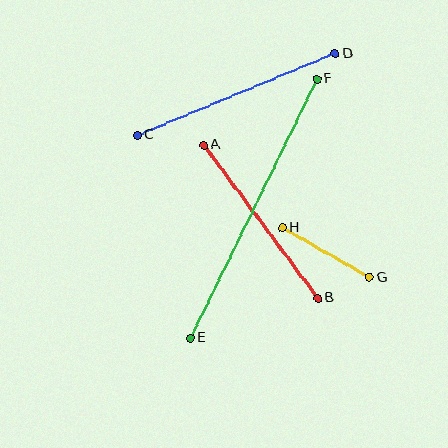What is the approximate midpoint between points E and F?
The midpoint is at approximately (254, 209) pixels.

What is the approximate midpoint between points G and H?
The midpoint is at approximately (326, 252) pixels.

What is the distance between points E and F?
The distance is approximately 288 pixels.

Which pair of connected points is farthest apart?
Points E and F are farthest apart.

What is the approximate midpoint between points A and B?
The midpoint is at approximately (261, 221) pixels.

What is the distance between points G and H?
The distance is approximately 100 pixels.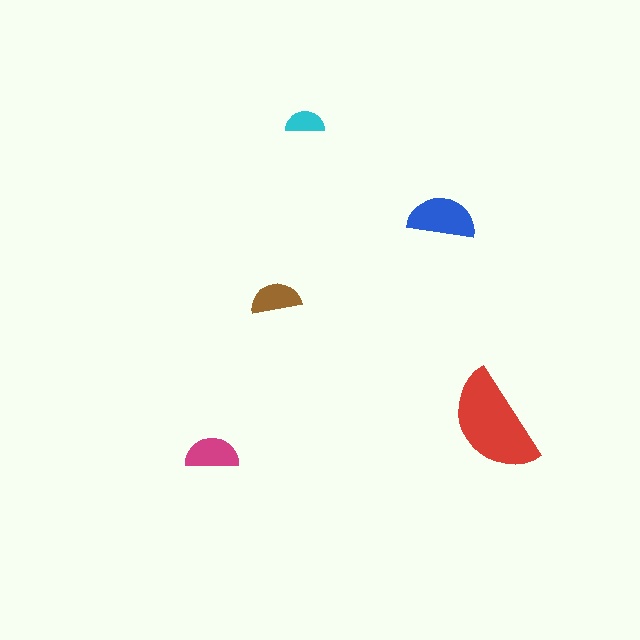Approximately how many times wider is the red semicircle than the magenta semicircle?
About 2 times wider.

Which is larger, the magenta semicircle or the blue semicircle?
The blue one.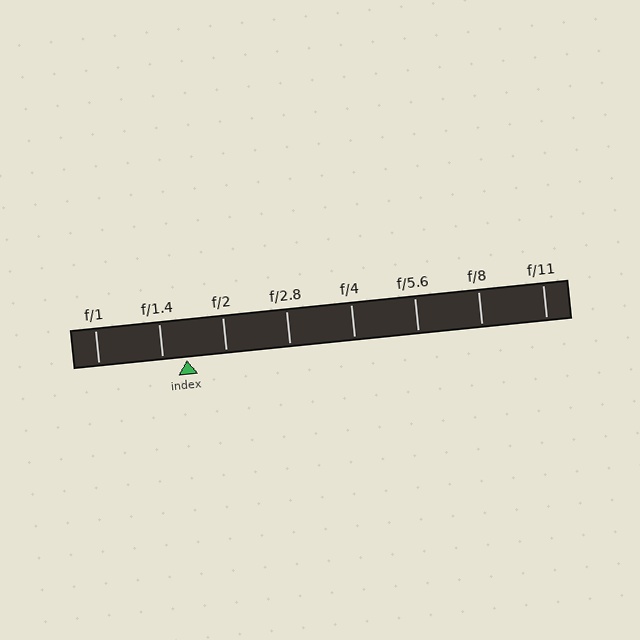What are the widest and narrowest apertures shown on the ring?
The widest aperture shown is f/1 and the narrowest is f/11.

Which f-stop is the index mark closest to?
The index mark is closest to f/1.4.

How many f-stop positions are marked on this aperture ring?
There are 8 f-stop positions marked.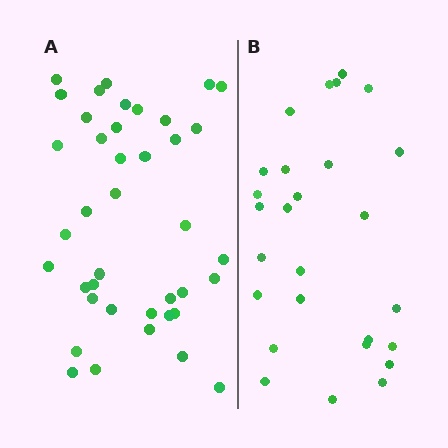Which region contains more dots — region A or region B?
Region A (the left region) has more dots.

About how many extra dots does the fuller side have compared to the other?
Region A has approximately 15 more dots than region B.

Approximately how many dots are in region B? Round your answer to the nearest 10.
About 30 dots. (The exact count is 27, which rounds to 30.)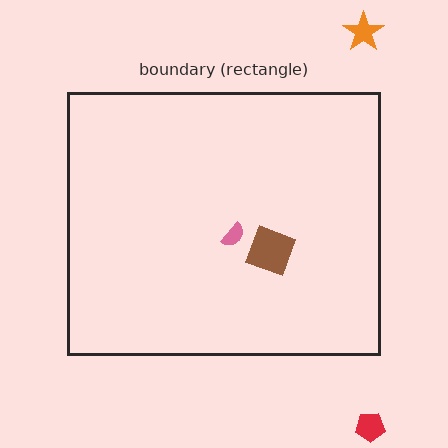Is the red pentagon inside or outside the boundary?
Outside.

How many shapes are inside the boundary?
2 inside, 2 outside.